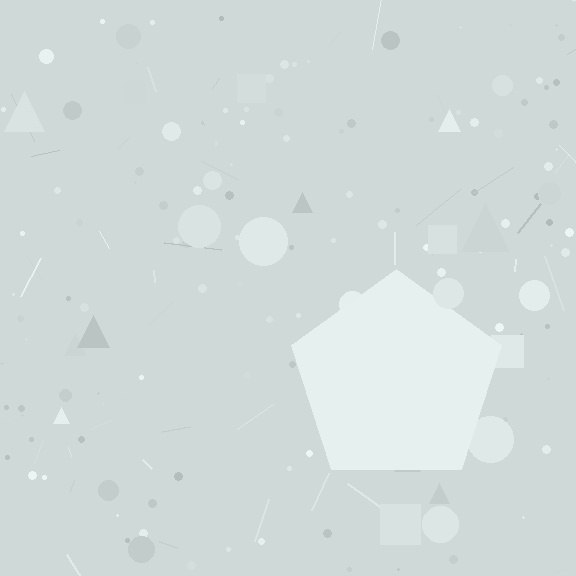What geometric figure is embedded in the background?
A pentagon is embedded in the background.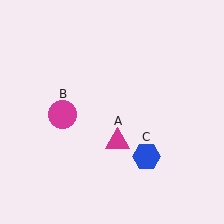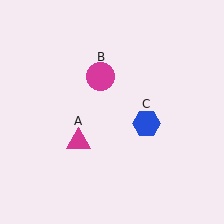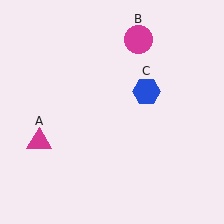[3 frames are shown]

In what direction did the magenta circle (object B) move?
The magenta circle (object B) moved up and to the right.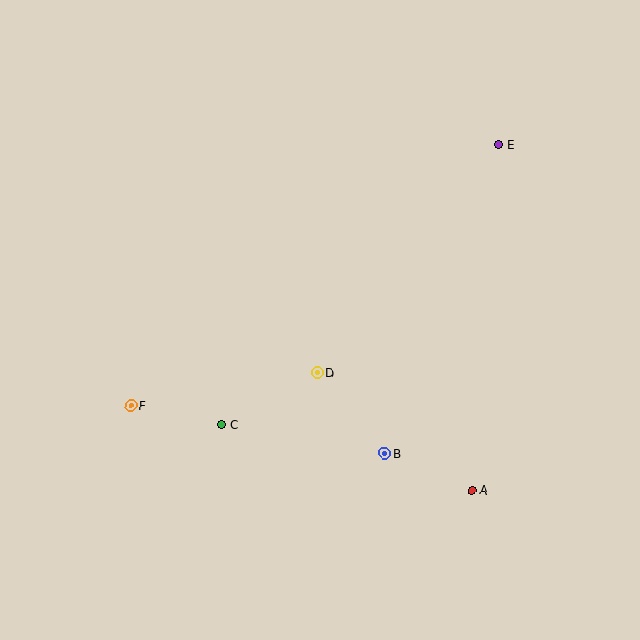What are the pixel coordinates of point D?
Point D is at (317, 373).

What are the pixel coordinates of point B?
Point B is at (385, 453).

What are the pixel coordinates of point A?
Point A is at (472, 490).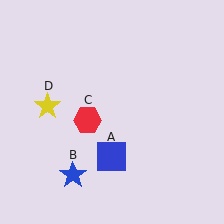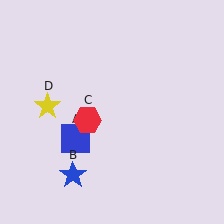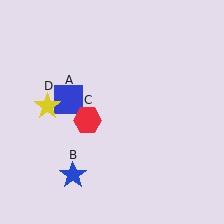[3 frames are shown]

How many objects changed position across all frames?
1 object changed position: blue square (object A).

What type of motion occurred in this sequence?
The blue square (object A) rotated clockwise around the center of the scene.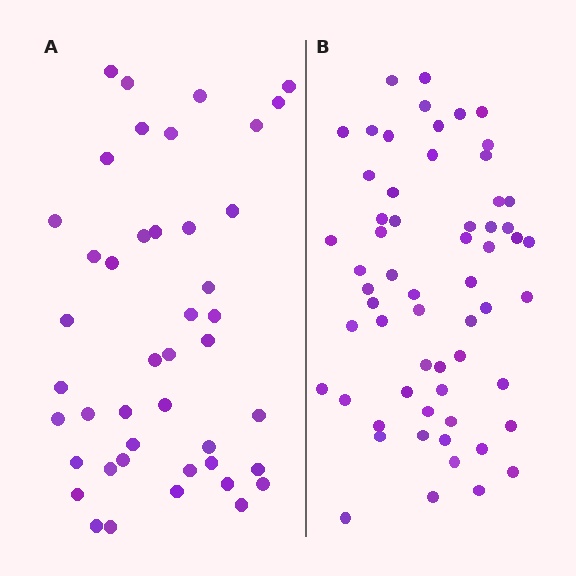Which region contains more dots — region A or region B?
Region B (the right region) has more dots.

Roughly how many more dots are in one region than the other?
Region B has approximately 15 more dots than region A.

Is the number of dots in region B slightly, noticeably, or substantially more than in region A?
Region B has noticeably more, but not dramatically so. The ratio is roughly 1.4 to 1.